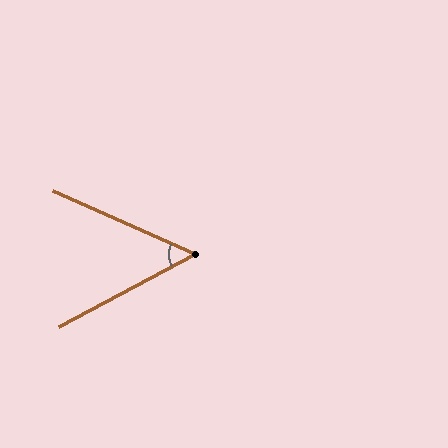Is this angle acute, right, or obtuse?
It is acute.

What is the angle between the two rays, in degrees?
Approximately 52 degrees.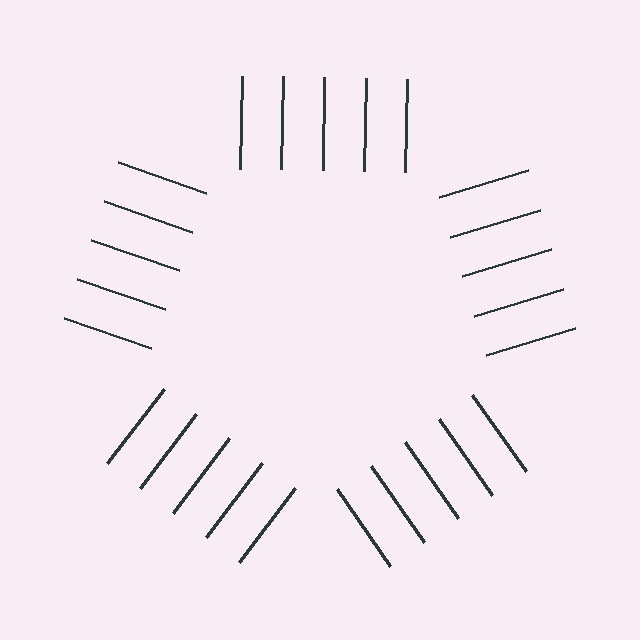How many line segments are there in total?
25 — 5 along each of the 5 edges.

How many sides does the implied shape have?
5 sides — the line-ends trace a pentagon.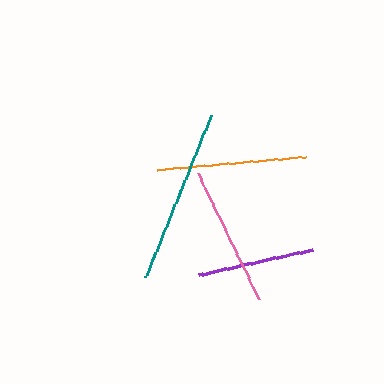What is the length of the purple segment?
The purple segment is approximately 117 pixels long.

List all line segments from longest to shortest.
From longest to shortest: teal, orange, pink, purple.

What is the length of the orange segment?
The orange segment is approximately 149 pixels long.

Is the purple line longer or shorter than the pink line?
The pink line is longer than the purple line.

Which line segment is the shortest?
The purple line is the shortest at approximately 117 pixels.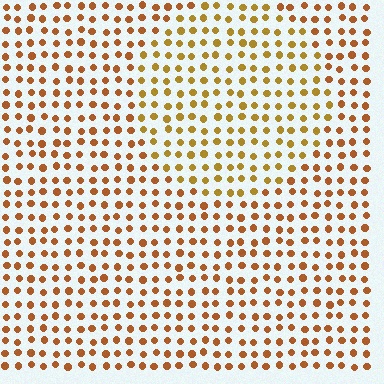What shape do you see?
I see a circle.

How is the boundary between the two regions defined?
The boundary is defined purely by a slight shift in hue (about 22 degrees). Spacing, size, and orientation are identical on both sides.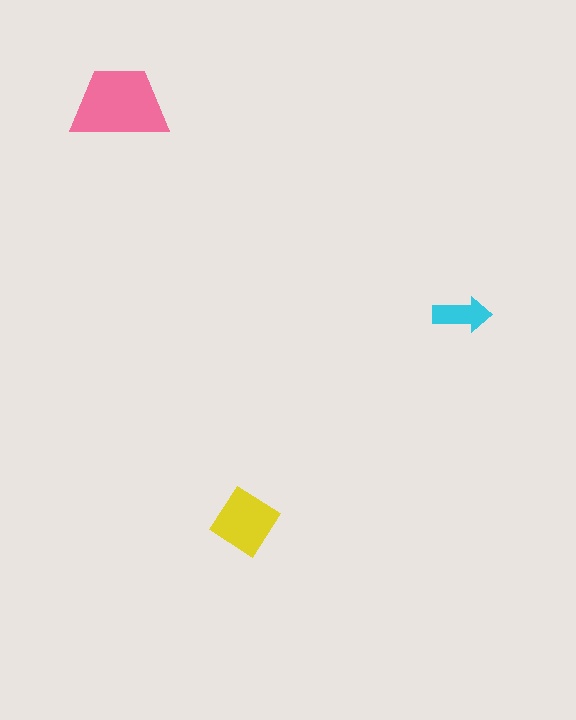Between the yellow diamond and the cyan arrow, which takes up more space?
The yellow diamond.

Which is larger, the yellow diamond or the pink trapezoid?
The pink trapezoid.